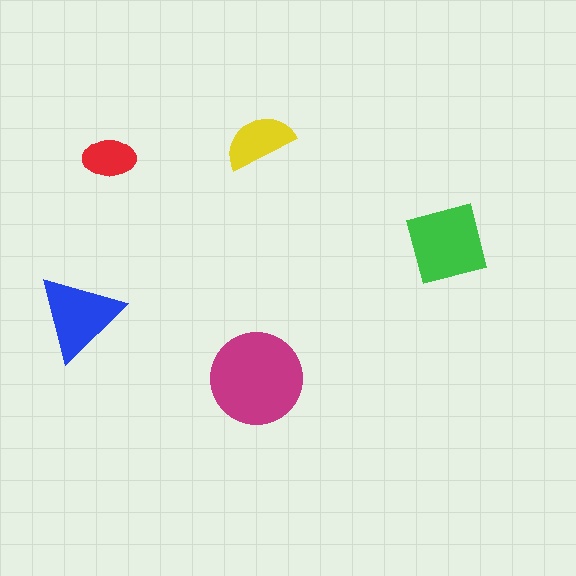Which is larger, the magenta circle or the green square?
The magenta circle.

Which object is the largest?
The magenta circle.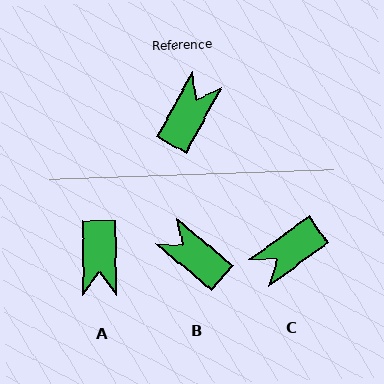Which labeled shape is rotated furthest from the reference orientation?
C, about 155 degrees away.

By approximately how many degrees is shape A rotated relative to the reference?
Approximately 151 degrees clockwise.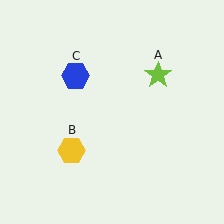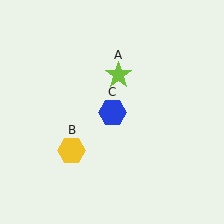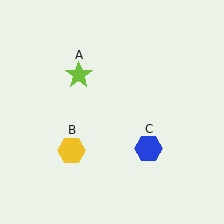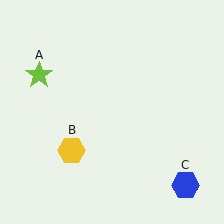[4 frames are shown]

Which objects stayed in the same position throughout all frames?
Yellow hexagon (object B) remained stationary.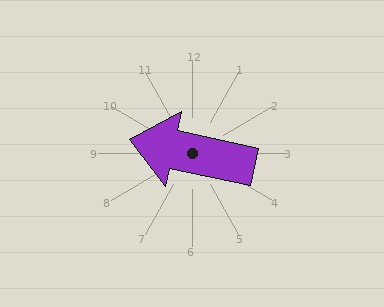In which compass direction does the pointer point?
West.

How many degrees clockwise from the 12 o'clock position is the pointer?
Approximately 282 degrees.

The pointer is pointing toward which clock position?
Roughly 9 o'clock.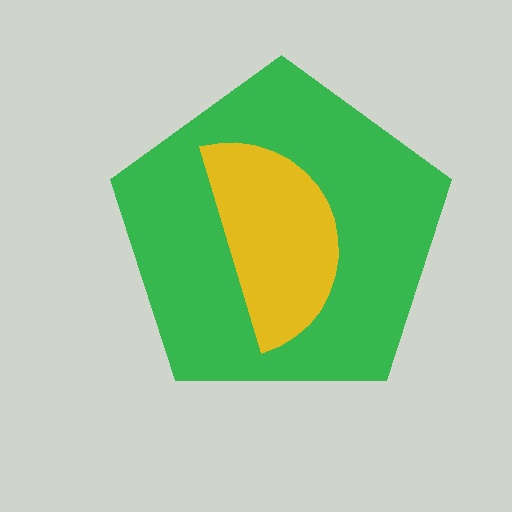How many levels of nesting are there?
2.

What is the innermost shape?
The yellow semicircle.